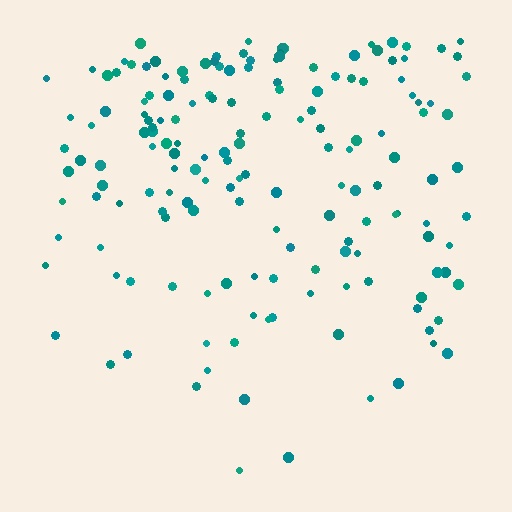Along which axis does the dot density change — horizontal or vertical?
Vertical.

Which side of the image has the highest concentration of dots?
The top.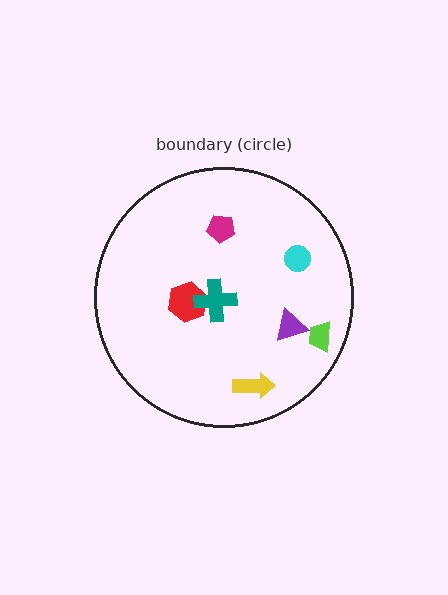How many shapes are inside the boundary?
7 inside, 0 outside.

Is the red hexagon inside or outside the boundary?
Inside.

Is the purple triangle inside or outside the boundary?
Inside.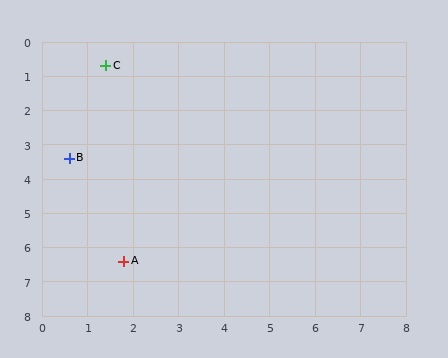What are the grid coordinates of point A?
Point A is at approximately (1.8, 6.4).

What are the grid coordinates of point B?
Point B is at approximately (0.6, 3.4).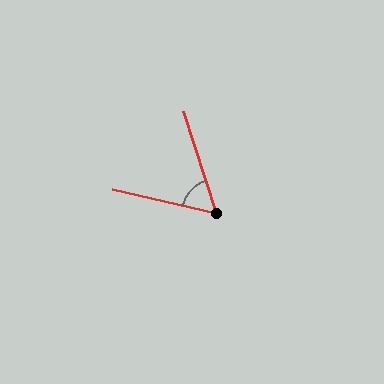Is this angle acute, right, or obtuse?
It is acute.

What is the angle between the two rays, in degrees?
Approximately 59 degrees.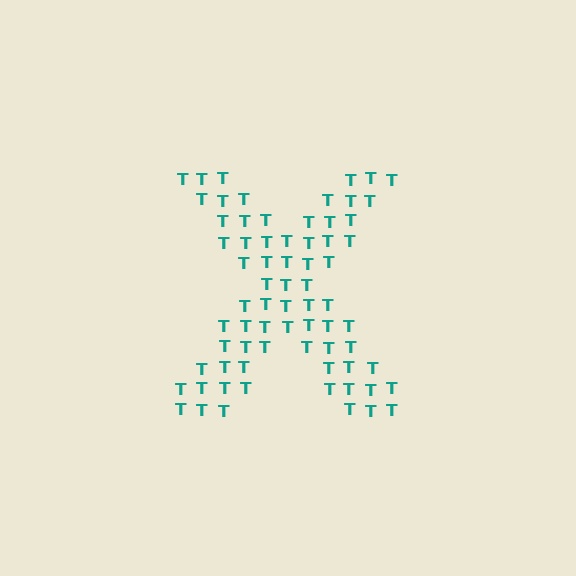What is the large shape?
The large shape is the letter X.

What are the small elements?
The small elements are letter T's.